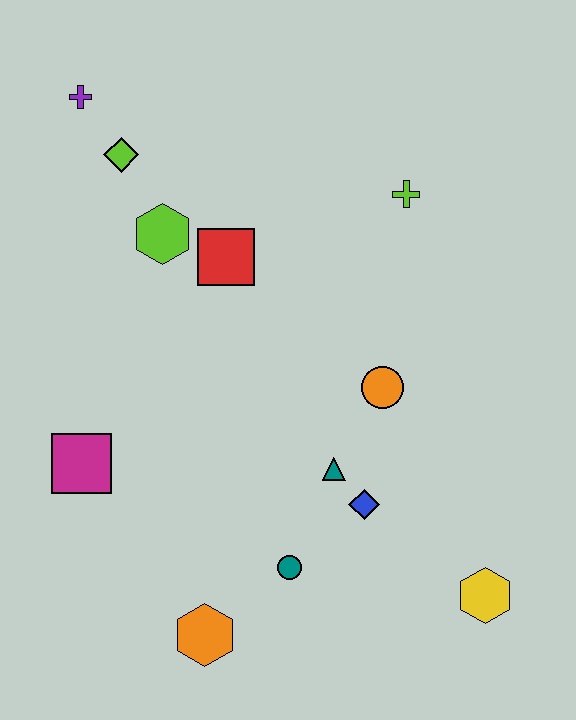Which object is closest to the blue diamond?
The teal triangle is closest to the blue diamond.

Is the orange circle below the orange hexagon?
No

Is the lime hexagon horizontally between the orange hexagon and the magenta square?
Yes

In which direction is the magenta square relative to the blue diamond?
The magenta square is to the left of the blue diamond.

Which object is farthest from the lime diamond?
The yellow hexagon is farthest from the lime diamond.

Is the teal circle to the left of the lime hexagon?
No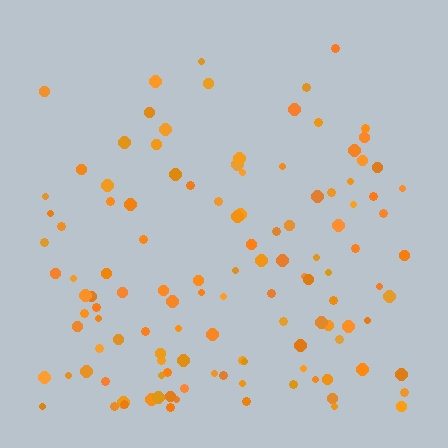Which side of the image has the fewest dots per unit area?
The top.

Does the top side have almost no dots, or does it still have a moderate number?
Still a moderate number, just noticeably fewer than the bottom.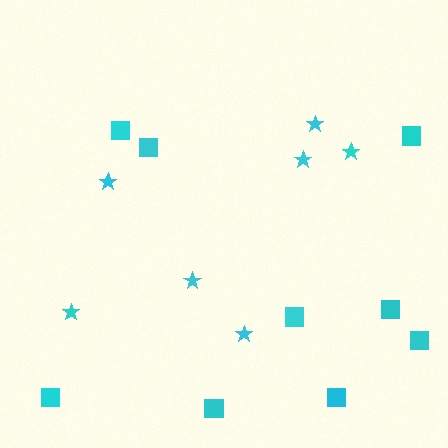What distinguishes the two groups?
There are 2 groups: one group of squares (9) and one group of stars (7).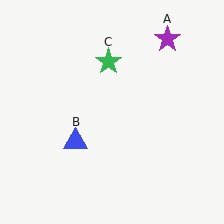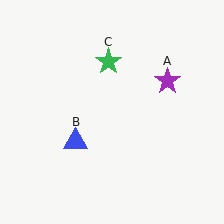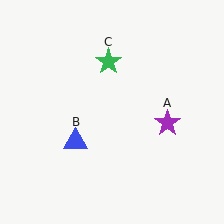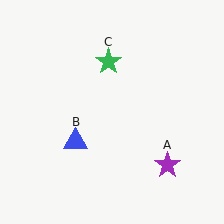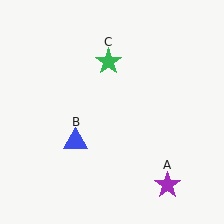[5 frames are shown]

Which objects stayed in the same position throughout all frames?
Blue triangle (object B) and green star (object C) remained stationary.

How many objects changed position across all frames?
1 object changed position: purple star (object A).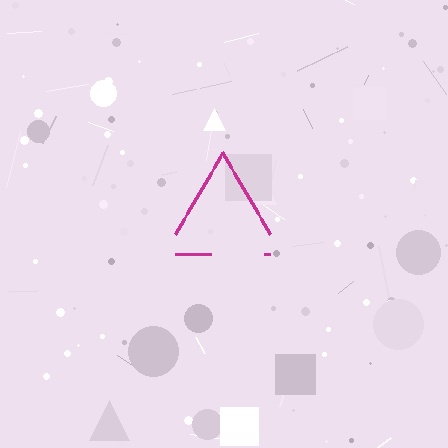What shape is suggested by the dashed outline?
The dashed outline suggests a triangle.